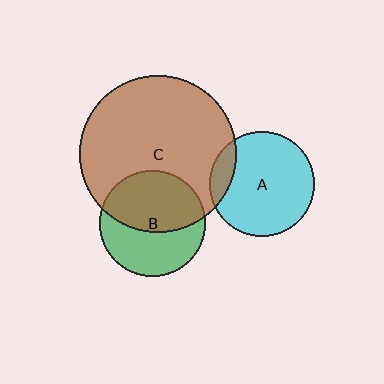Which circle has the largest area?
Circle C (brown).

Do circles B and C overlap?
Yes.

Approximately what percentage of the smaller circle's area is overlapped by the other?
Approximately 55%.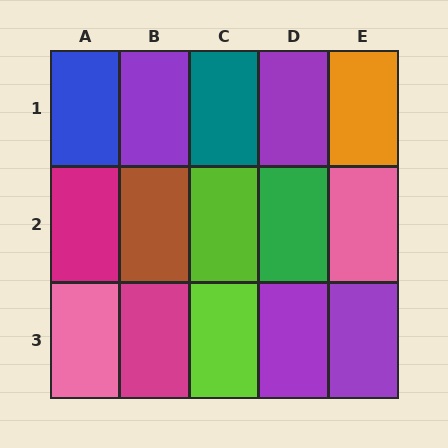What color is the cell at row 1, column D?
Purple.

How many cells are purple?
4 cells are purple.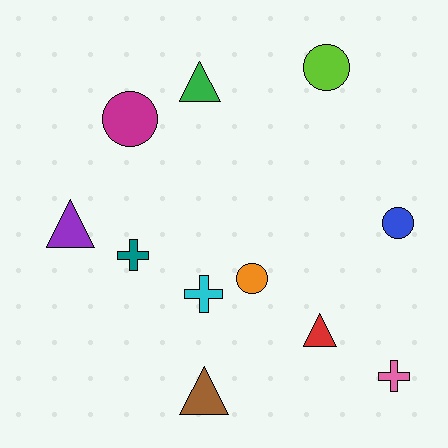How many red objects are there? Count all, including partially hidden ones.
There is 1 red object.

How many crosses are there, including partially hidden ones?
There are 3 crosses.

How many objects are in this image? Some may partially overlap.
There are 11 objects.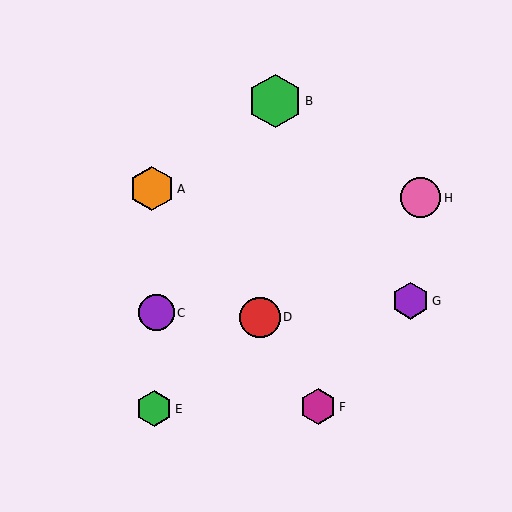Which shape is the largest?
The green hexagon (labeled B) is the largest.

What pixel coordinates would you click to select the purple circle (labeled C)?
Click at (157, 313) to select the purple circle C.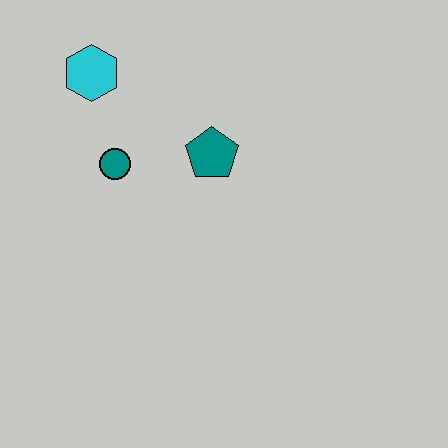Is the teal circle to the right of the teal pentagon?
No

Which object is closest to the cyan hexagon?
The teal circle is closest to the cyan hexagon.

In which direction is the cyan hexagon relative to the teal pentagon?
The cyan hexagon is to the left of the teal pentagon.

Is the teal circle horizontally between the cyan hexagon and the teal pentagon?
Yes